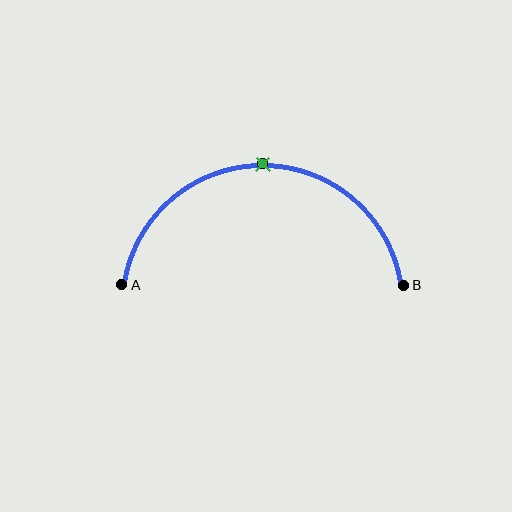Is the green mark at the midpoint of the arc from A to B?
Yes. The green mark lies on the arc at equal arc-length from both A and B — it is the arc midpoint.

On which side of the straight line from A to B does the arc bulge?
The arc bulges above the straight line connecting A and B.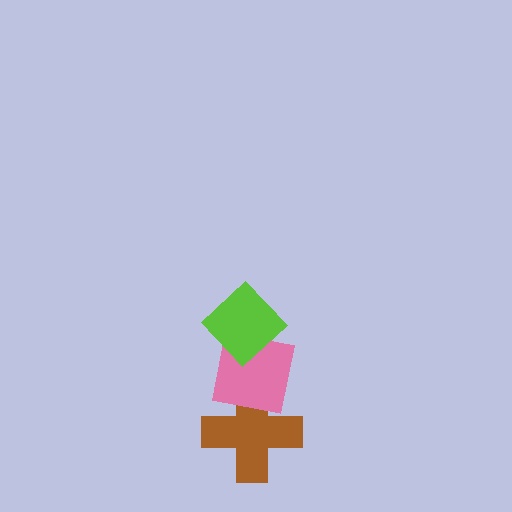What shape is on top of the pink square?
The lime diamond is on top of the pink square.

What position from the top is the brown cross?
The brown cross is 3rd from the top.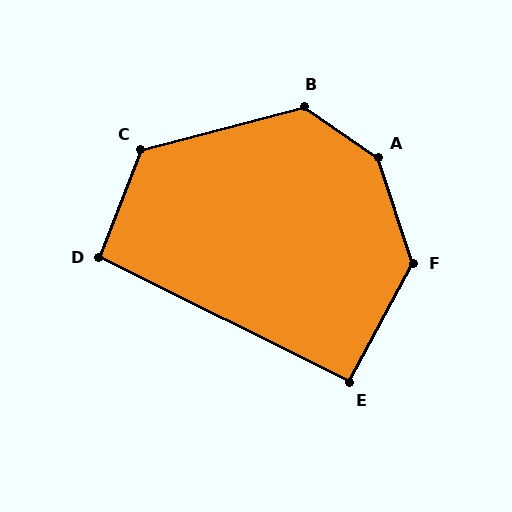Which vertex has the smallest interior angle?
E, at approximately 92 degrees.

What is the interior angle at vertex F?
Approximately 134 degrees (obtuse).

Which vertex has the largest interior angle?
A, at approximately 143 degrees.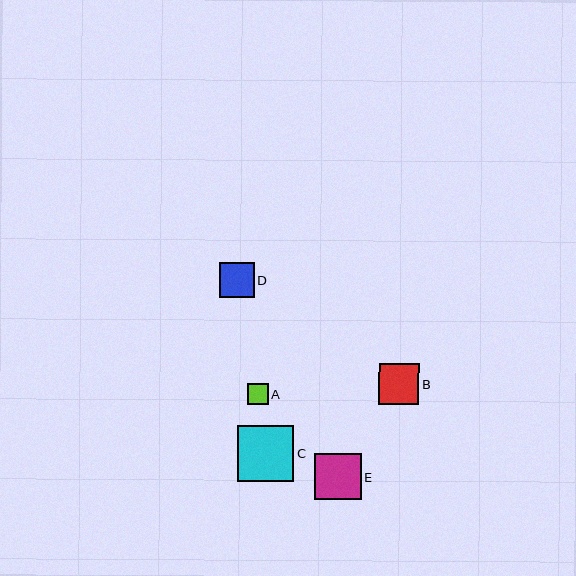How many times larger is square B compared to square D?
Square B is approximately 1.2 times the size of square D.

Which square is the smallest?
Square A is the smallest with a size of approximately 21 pixels.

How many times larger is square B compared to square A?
Square B is approximately 2.0 times the size of square A.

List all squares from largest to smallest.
From largest to smallest: C, E, B, D, A.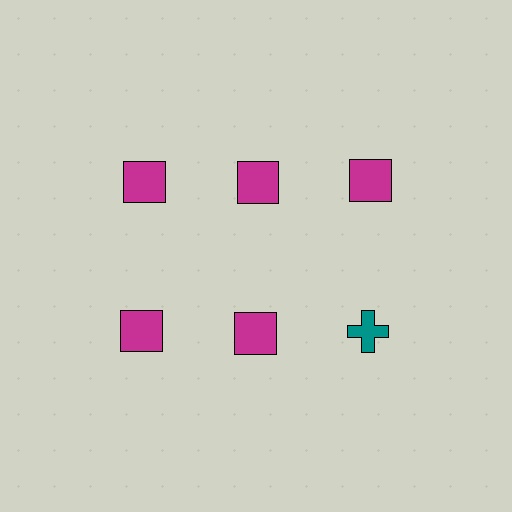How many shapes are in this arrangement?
There are 6 shapes arranged in a grid pattern.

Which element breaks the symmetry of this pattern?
The teal cross in the second row, center column breaks the symmetry. All other shapes are magenta squares.